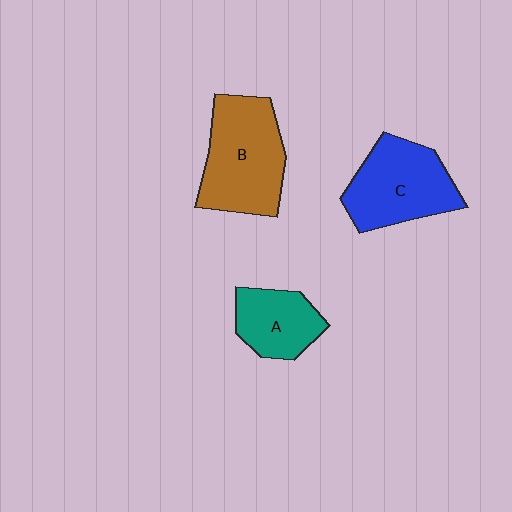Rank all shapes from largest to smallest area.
From largest to smallest: B (brown), C (blue), A (teal).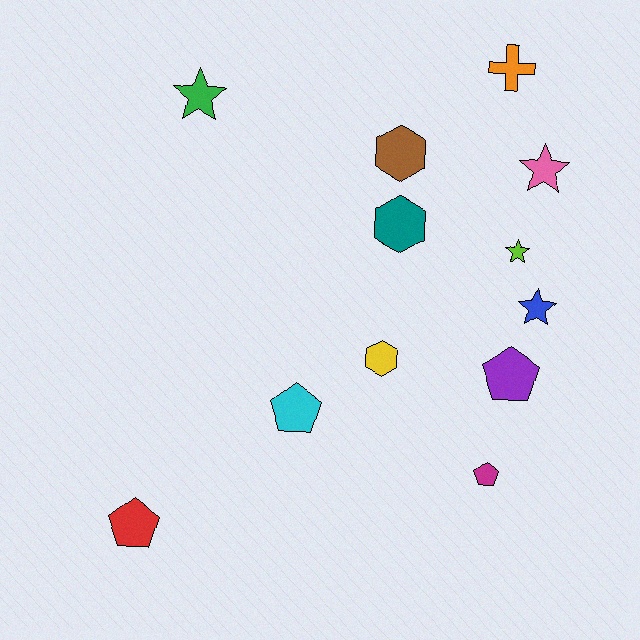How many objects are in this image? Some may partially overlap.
There are 12 objects.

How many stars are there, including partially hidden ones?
There are 4 stars.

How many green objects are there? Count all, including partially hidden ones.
There is 1 green object.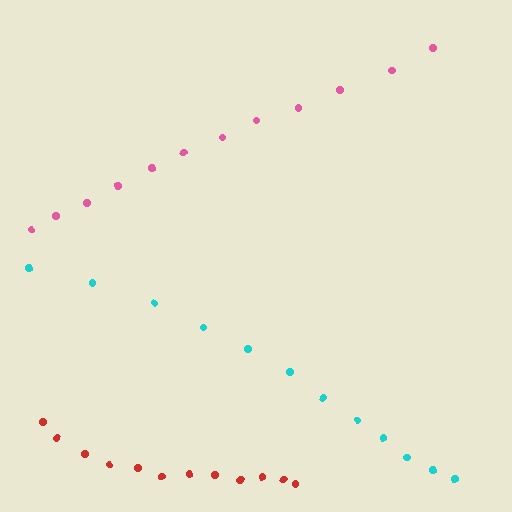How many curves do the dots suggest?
There are 3 distinct paths.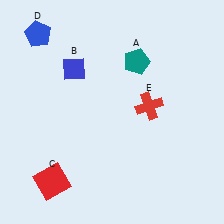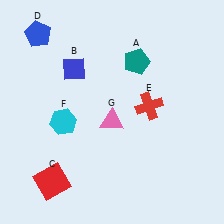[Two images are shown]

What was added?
A cyan hexagon (F), a pink triangle (G) were added in Image 2.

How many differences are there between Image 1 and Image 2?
There are 2 differences between the two images.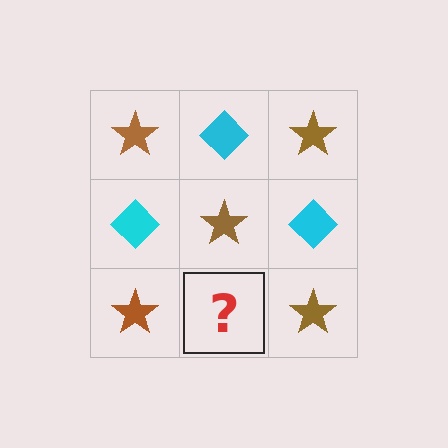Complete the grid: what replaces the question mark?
The question mark should be replaced with a cyan diamond.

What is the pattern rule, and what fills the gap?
The rule is that it alternates brown star and cyan diamond in a checkerboard pattern. The gap should be filled with a cyan diamond.